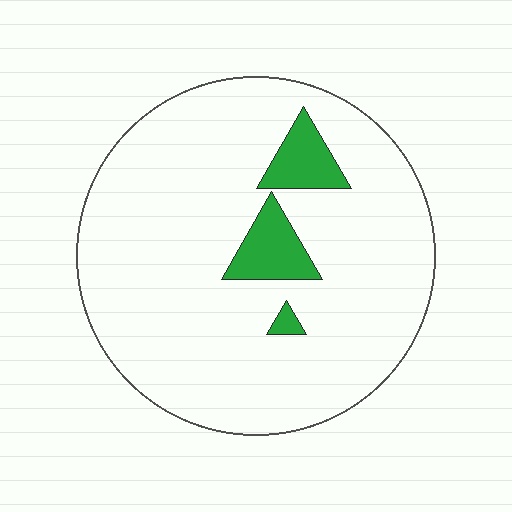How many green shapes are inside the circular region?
3.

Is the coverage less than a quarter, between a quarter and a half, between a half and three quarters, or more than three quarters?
Less than a quarter.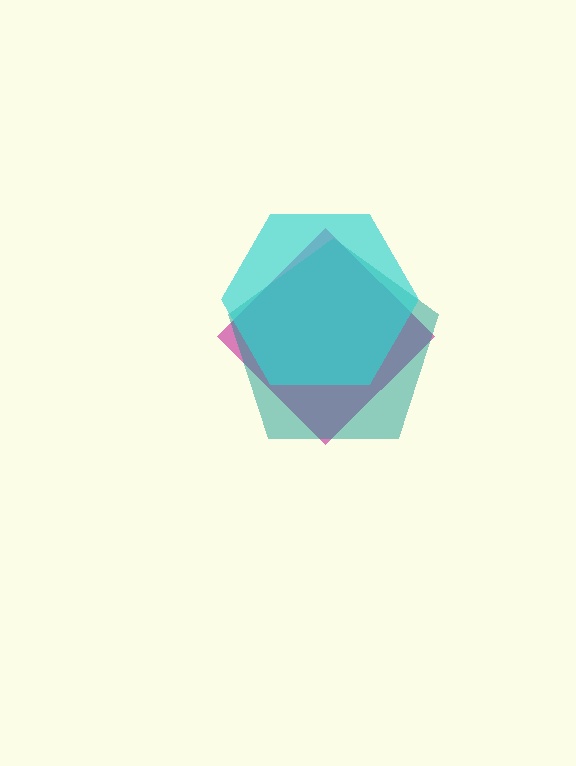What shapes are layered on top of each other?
The layered shapes are: a magenta diamond, a teal pentagon, a cyan hexagon.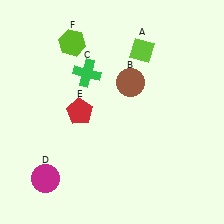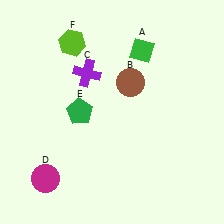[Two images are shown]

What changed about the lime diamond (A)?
In Image 1, A is lime. In Image 2, it changed to green.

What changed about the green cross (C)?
In Image 1, C is green. In Image 2, it changed to purple.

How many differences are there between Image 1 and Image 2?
There are 3 differences between the two images.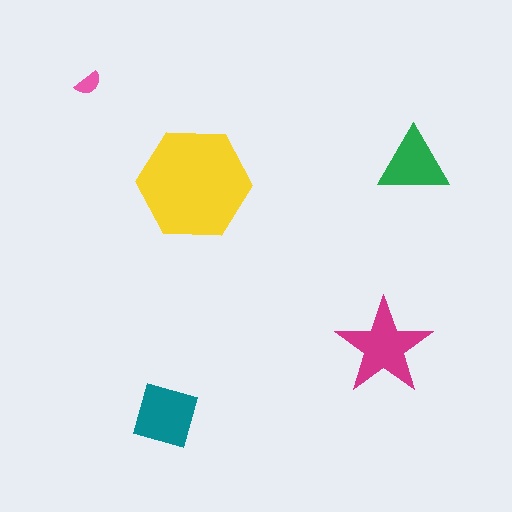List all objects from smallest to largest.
The pink semicircle, the green triangle, the teal square, the magenta star, the yellow hexagon.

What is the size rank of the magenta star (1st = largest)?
2nd.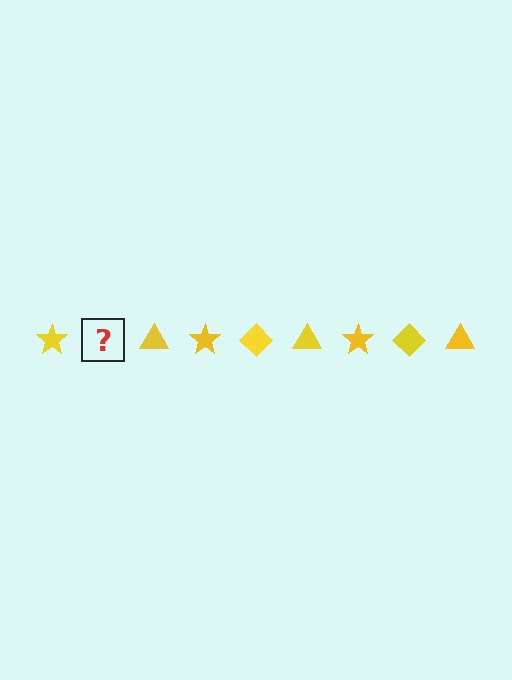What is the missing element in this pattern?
The missing element is a yellow diamond.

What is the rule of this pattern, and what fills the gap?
The rule is that the pattern cycles through star, diamond, triangle shapes in yellow. The gap should be filled with a yellow diamond.